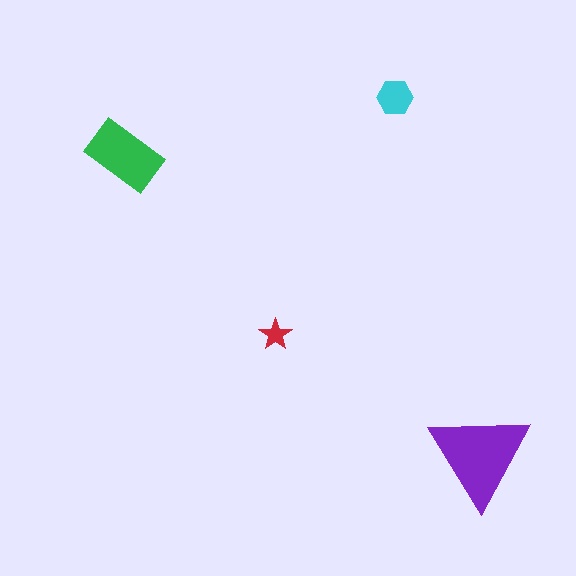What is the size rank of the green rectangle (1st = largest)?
2nd.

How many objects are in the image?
There are 4 objects in the image.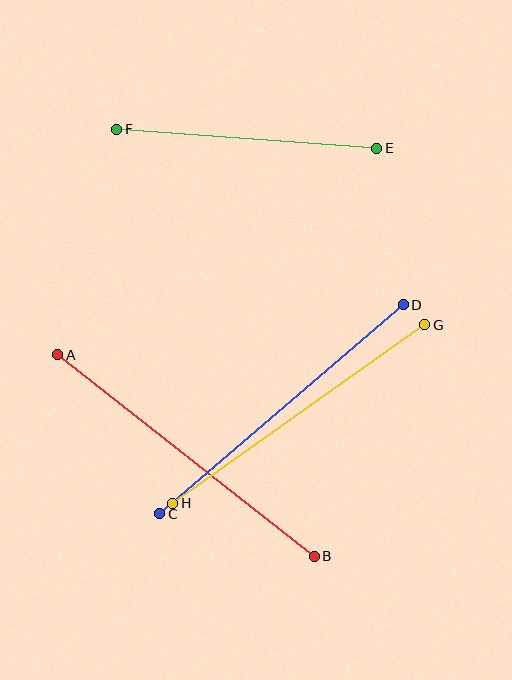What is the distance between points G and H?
The distance is approximately 309 pixels.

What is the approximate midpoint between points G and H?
The midpoint is at approximately (299, 414) pixels.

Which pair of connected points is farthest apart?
Points A and B are farthest apart.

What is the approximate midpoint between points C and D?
The midpoint is at approximately (282, 409) pixels.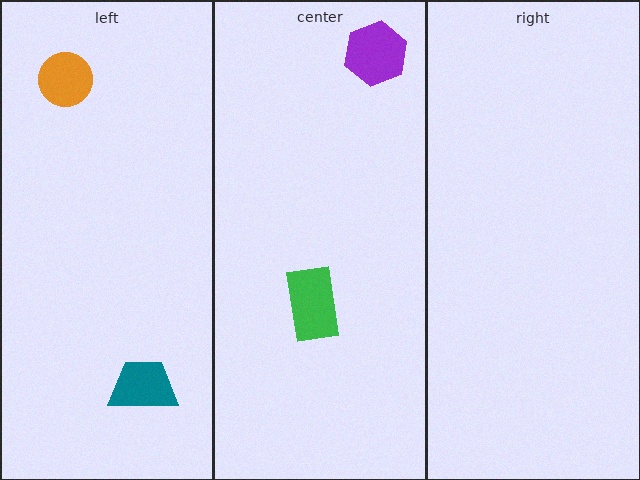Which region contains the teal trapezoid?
The left region.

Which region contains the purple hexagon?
The center region.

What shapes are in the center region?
The green rectangle, the purple hexagon.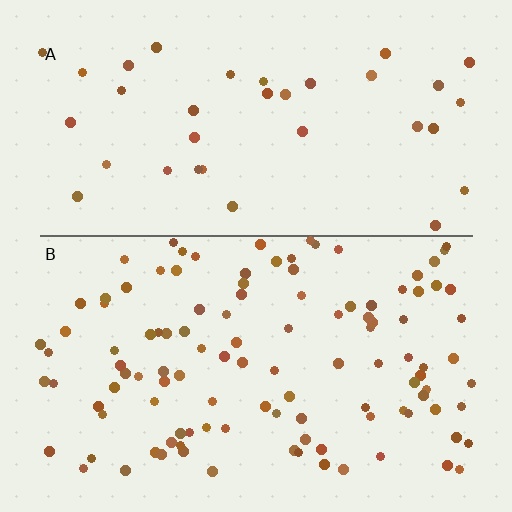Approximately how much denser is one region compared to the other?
Approximately 3.1× — region B over region A.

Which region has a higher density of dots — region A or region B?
B (the bottom).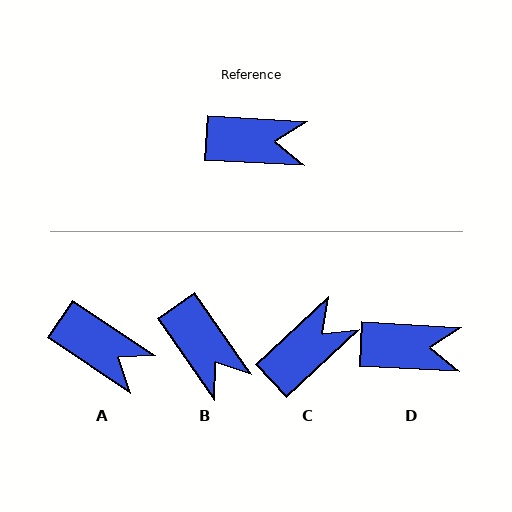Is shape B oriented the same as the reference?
No, it is off by about 52 degrees.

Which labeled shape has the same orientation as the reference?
D.